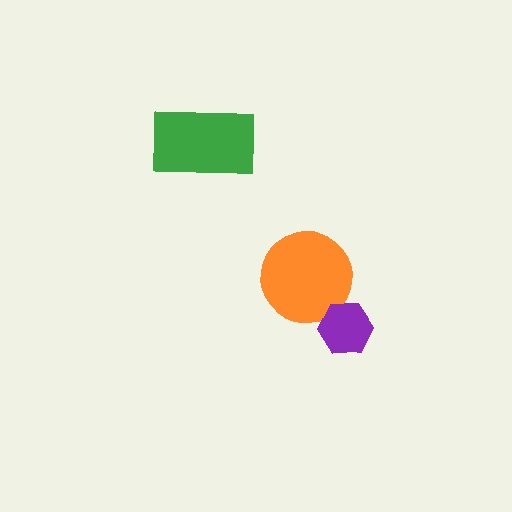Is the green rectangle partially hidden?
No, no other shape covers it.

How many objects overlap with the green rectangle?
0 objects overlap with the green rectangle.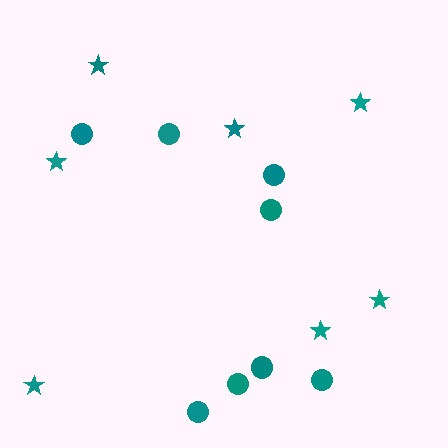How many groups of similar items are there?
There are 2 groups: one group of stars (7) and one group of circles (8).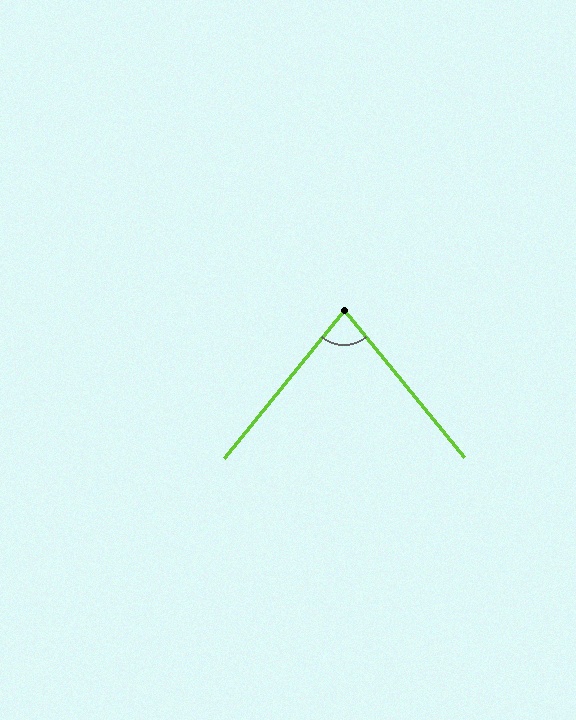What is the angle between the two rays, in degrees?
Approximately 78 degrees.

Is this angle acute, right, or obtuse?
It is acute.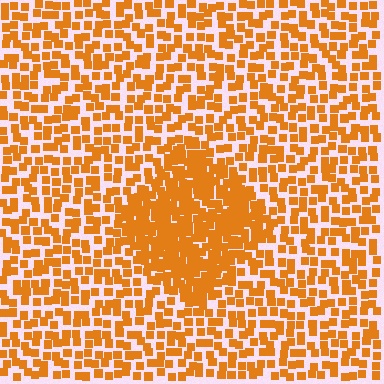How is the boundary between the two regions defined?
The boundary is defined by a change in element density (approximately 2.1x ratio). All elements are the same color, size, and shape.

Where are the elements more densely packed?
The elements are more densely packed inside the diamond boundary.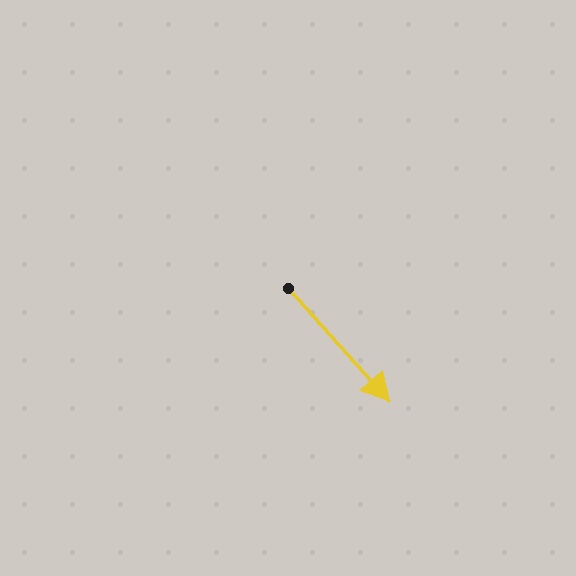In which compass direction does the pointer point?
Southeast.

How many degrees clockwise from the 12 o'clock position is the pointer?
Approximately 138 degrees.